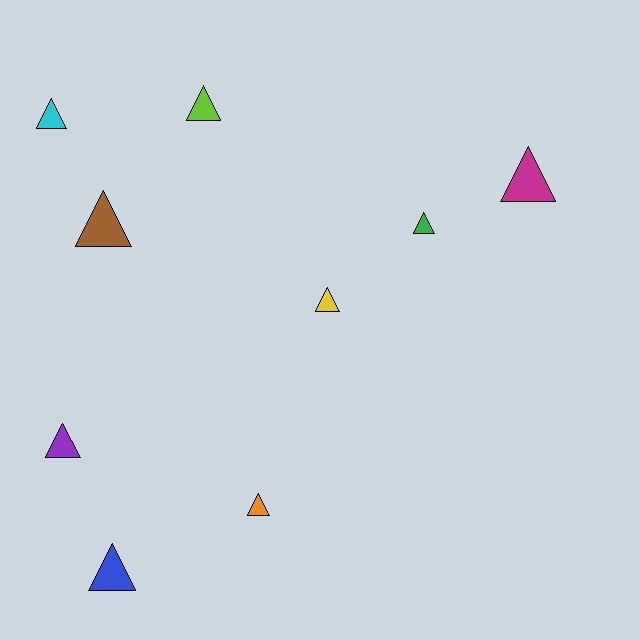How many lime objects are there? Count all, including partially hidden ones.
There is 1 lime object.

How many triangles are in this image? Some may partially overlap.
There are 9 triangles.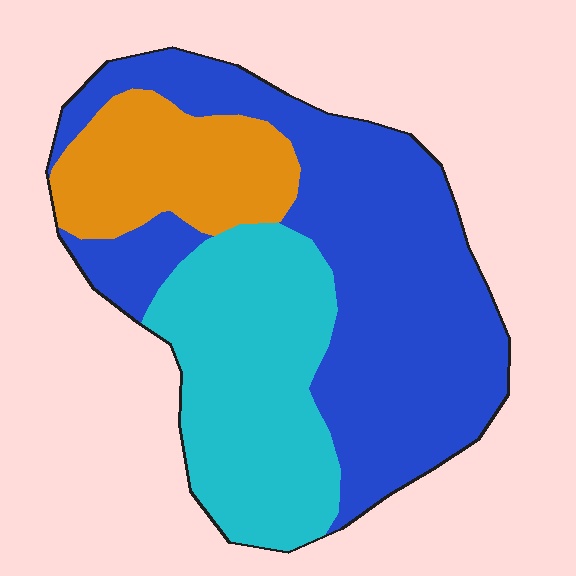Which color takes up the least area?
Orange, at roughly 20%.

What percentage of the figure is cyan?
Cyan takes up between a quarter and a half of the figure.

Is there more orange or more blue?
Blue.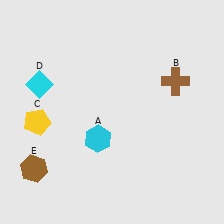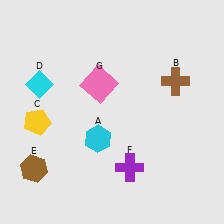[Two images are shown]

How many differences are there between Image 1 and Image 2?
There are 2 differences between the two images.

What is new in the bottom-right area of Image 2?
A purple cross (F) was added in the bottom-right area of Image 2.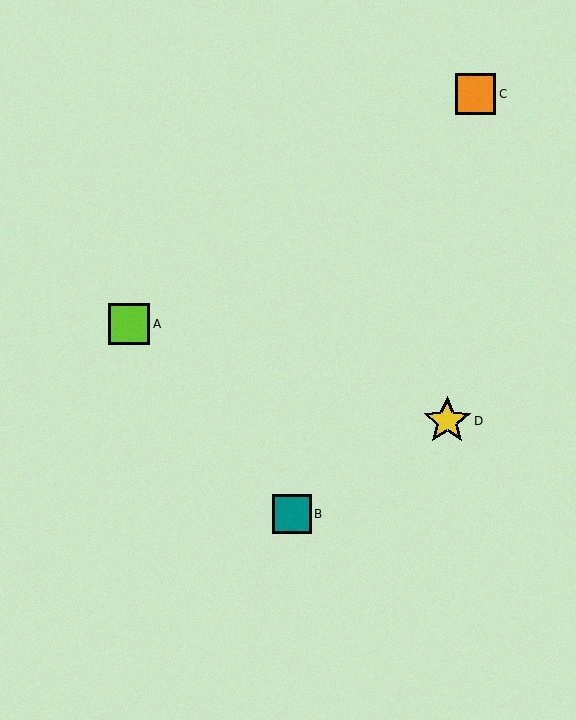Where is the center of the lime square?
The center of the lime square is at (129, 324).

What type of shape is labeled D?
Shape D is a yellow star.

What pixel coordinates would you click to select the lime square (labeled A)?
Click at (129, 324) to select the lime square A.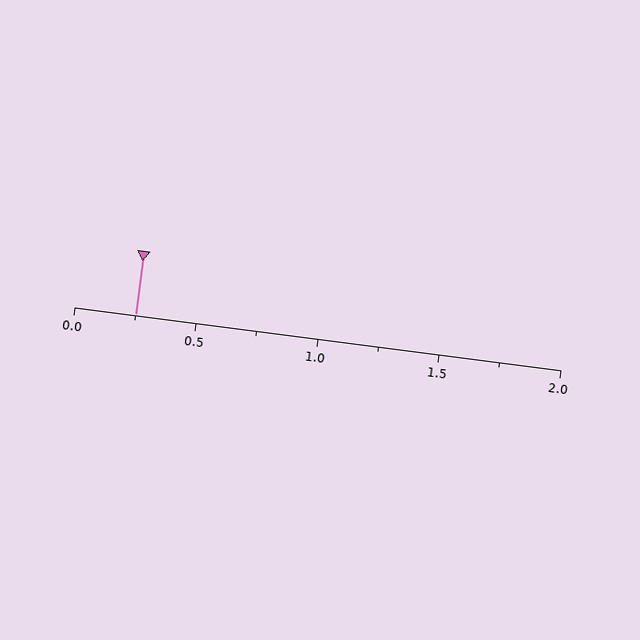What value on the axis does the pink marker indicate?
The marker indicates approximately 0.25.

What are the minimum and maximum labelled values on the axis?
The axis runs from 0.0 to 2.0.